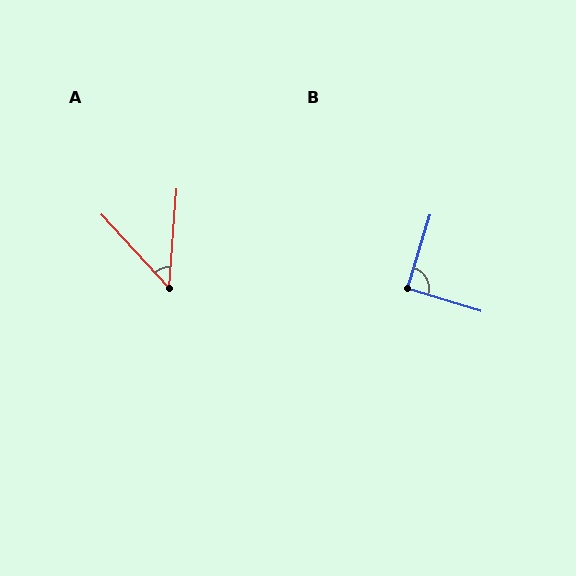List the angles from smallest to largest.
A (47°), B (90°).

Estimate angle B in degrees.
Approximately 90 degrees.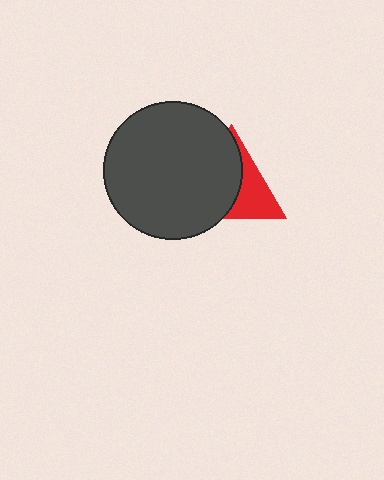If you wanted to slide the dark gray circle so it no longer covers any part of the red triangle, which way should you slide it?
Slide it left — that is the most direct way to separate the two shapes.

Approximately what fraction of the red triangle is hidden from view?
Roughly 60% of the red triangle is hidden behind the dark gray circle.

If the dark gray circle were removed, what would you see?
You would see the complete red triangle.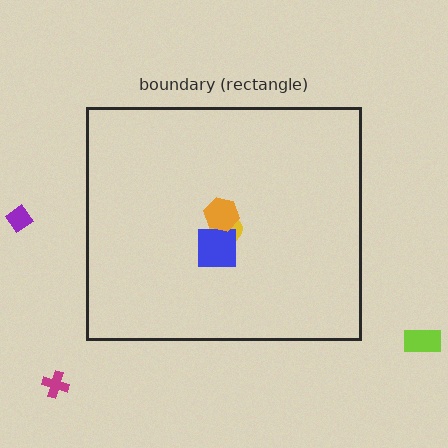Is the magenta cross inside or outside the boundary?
Outside.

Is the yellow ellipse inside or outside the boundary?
Inside.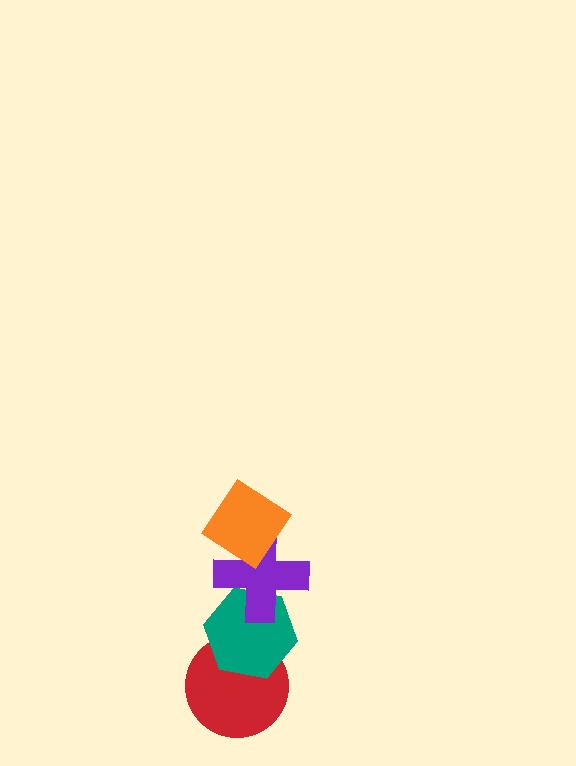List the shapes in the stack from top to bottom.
From top to bottom: the orange diamond, the purple cross, the teal hexagon, the red circle.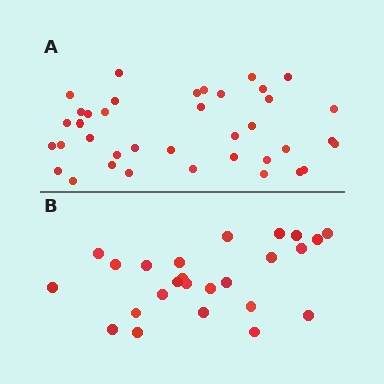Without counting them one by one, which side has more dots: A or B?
Region A (the top region) has more dots.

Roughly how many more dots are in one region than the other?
Region A has approximately 15 more dots than region B.